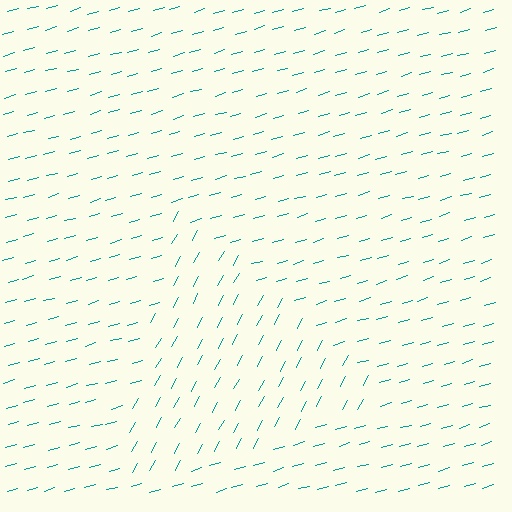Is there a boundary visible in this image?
Yes, there is a texture boundary formed by a change in line orientation.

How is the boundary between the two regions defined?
The boundary is defined purely by a change in line orientation (approximately 45 degrees difference). All lines are the same color and thickness.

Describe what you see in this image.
The image is filled with small teal line segments. A triangle region in the image has lines oriented differently from the surrounding lines, creating a visible texture boundary.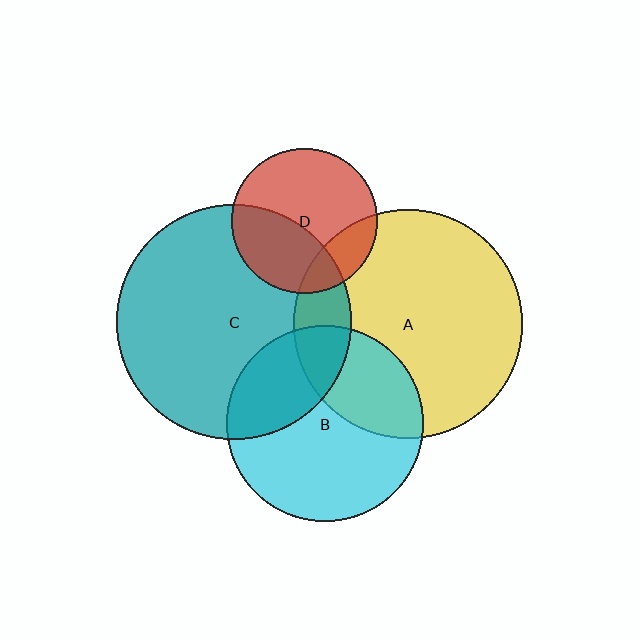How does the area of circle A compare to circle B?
Approximately 1.4 times.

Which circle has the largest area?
Circle C (teal).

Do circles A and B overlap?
Yes.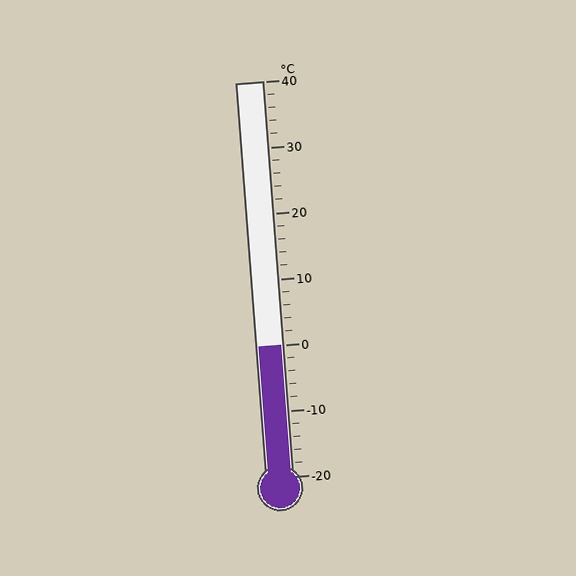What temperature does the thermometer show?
The thermometer shows approximately 0°C.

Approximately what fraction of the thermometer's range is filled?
The thermometer is filled to approximately 35% of its range.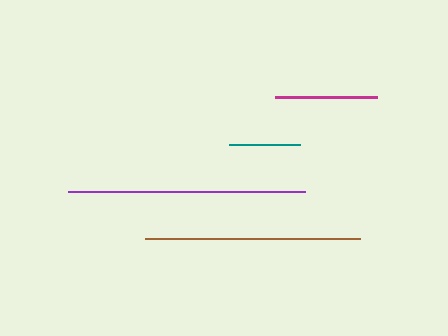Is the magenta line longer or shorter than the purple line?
The purple line is longer than the magenta line.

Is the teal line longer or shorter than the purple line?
The purple line is longer than the teal line.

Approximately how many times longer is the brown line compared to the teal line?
The brown line is approximately 3.0 times the length of the teal line.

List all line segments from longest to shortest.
From longest to shortest: purple, brown, magenta, teal.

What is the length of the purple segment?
The purple segment is approximately 237 pixels long.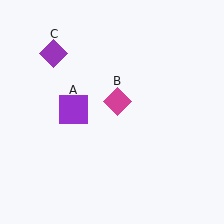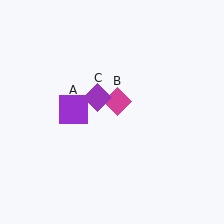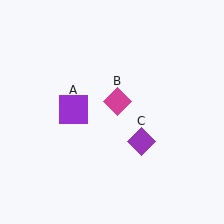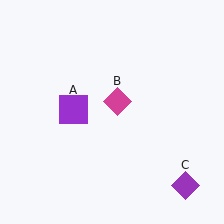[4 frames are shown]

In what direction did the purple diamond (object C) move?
The purple diamond (object C) moved down and to the right.